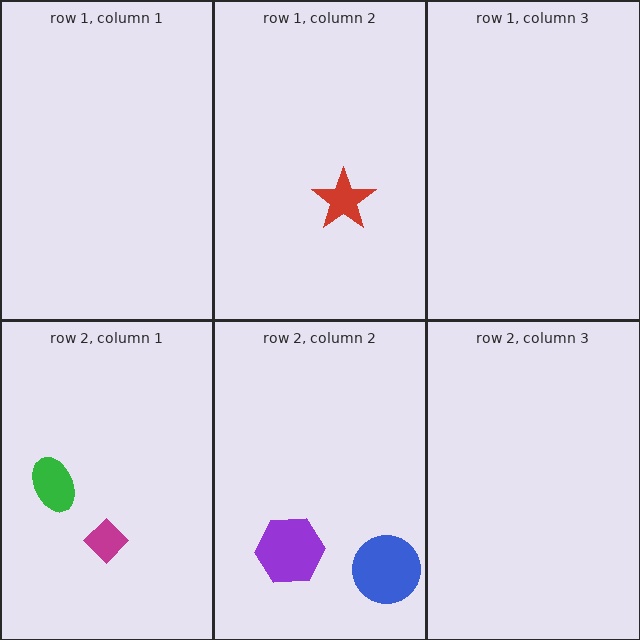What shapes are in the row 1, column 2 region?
The red star.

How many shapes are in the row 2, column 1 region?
2.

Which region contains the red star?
The row 1, column 2 region.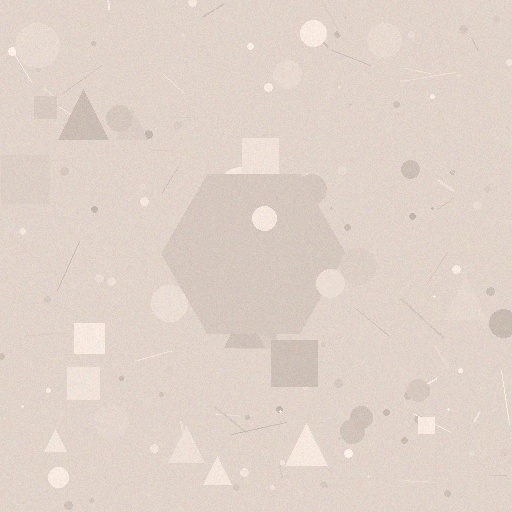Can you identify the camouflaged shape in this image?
The camouflaged shape is a hexagon.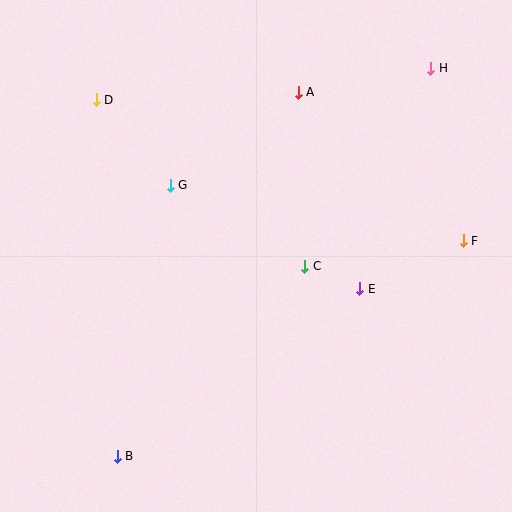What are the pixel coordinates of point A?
Point A is at (298, 92).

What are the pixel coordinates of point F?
Point F is at (463, 241).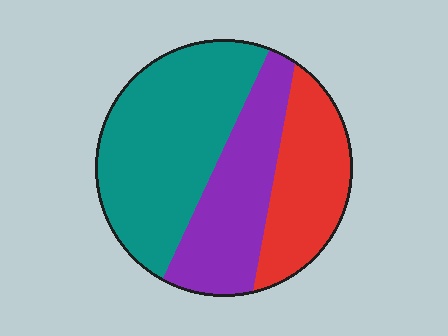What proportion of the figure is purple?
Purple covers roughly 30% of the figure.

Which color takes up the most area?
Teal, at roughly 45%.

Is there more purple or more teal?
Teal.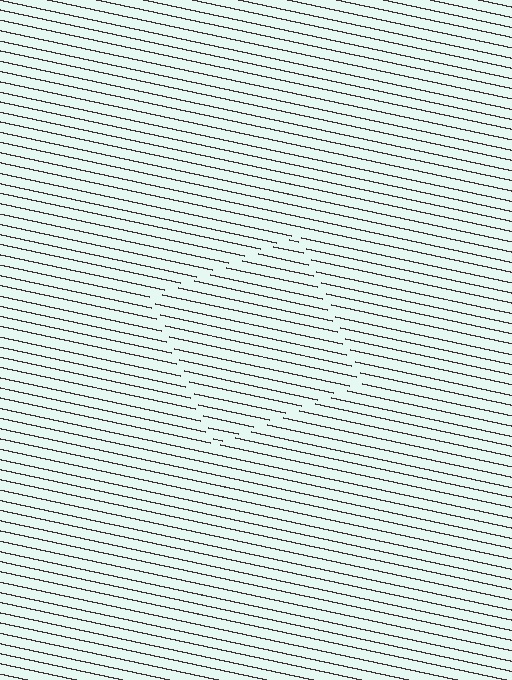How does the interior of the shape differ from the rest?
The interior of the shape contains the same grating, shifted by half a period — the contour is defined by the phase discontinuity where line-ends from the inner and outer gratings abut.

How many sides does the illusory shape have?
4 sides — the line-ends trace a square.